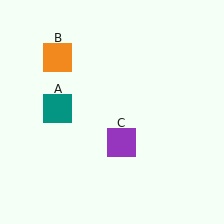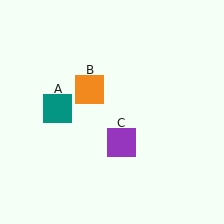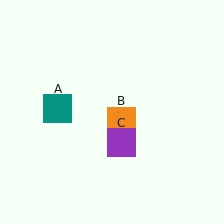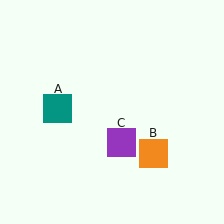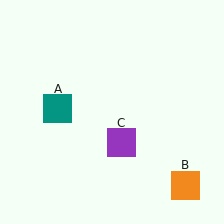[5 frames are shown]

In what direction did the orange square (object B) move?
The orange square (object B) moved down and to the right.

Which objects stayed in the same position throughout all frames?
Teal square (object A) and purple square (object C) remained stationary.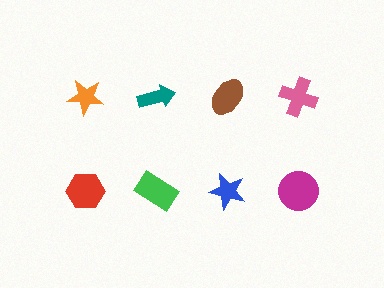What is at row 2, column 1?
A red hexagon.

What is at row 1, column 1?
An orange star.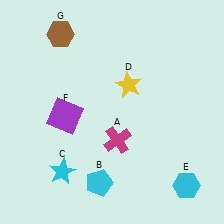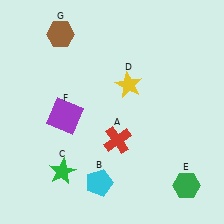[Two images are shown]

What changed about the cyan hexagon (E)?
In Image 1, E is cyan. In Image 2, it changed to green.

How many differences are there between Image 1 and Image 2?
There are 3 differences between the two images.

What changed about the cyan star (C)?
In Image 1, C is cyan. In Image 2, it changed to green.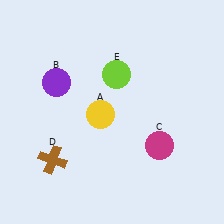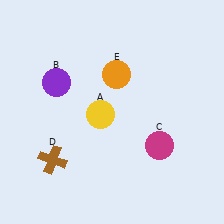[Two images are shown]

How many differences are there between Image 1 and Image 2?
There is 1 difference between the two images.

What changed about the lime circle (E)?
In Image 1, E is lime. In Image 2, it changed to orange.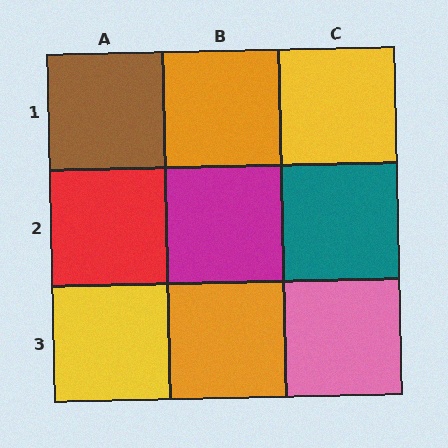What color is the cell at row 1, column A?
Brown.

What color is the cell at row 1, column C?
Yellow.